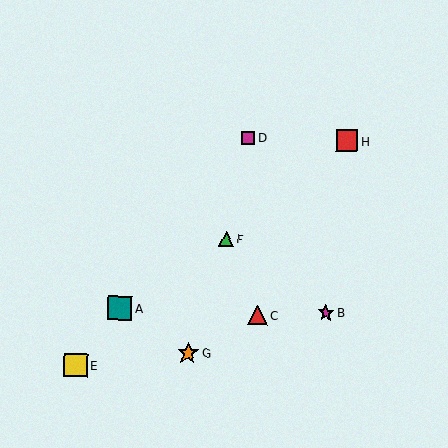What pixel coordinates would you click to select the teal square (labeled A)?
Click at (120, 308) to select the teal square A.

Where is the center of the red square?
The center of the red square is at (347, 141).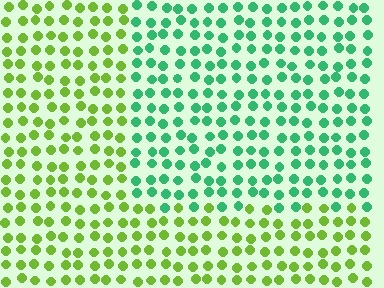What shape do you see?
I see a rectangle.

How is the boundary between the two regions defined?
The boundary is defined purely by a slight shift in hue (about 54 degrees). Spacing, size, and orientation are identical on both sides.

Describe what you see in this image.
The image is filled with small lime elements in a uniform arrangement. A rectangle-shaped region is visible where the elements are tinted to a slightly different hue, forming a subtle color boundary.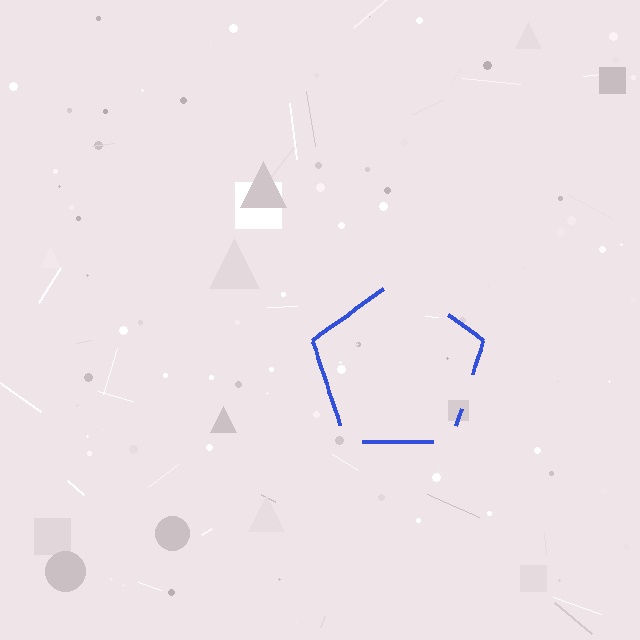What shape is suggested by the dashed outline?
The dashed outline suggests a pentagon.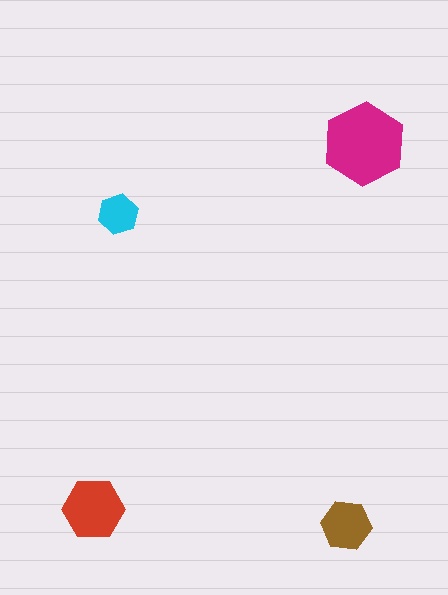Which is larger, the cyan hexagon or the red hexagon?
The red one.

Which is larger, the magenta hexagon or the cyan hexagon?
The magenta one.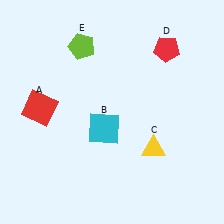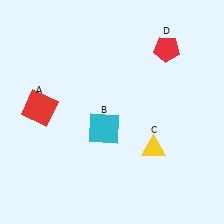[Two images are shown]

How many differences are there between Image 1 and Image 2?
There is 1 difference between the two images.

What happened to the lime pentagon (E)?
The lime pentagon (E) was removed in Image 2. It was in the top-left area of Image 1.